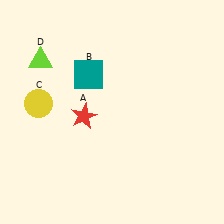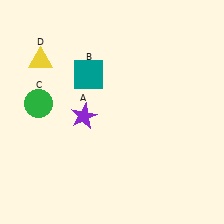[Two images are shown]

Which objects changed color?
A changed from red to purple. C changed from yellow to green. D changed from lime to yellow.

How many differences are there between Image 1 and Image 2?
There are 3 differences between the two images.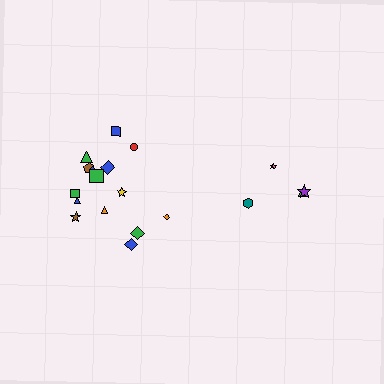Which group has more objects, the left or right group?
The left group.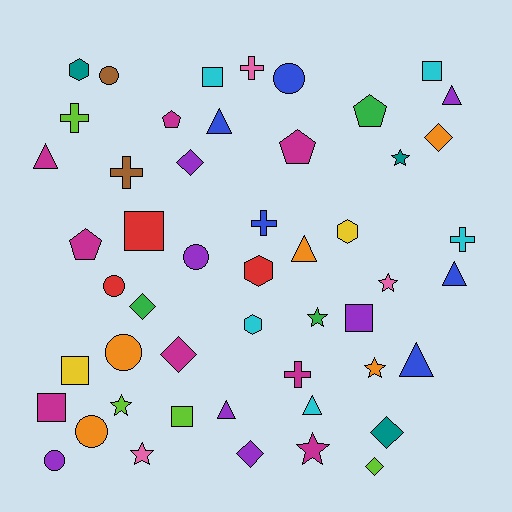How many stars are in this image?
There are 7 stars.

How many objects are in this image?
There are 50 objects.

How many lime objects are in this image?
There are 4 lime objects.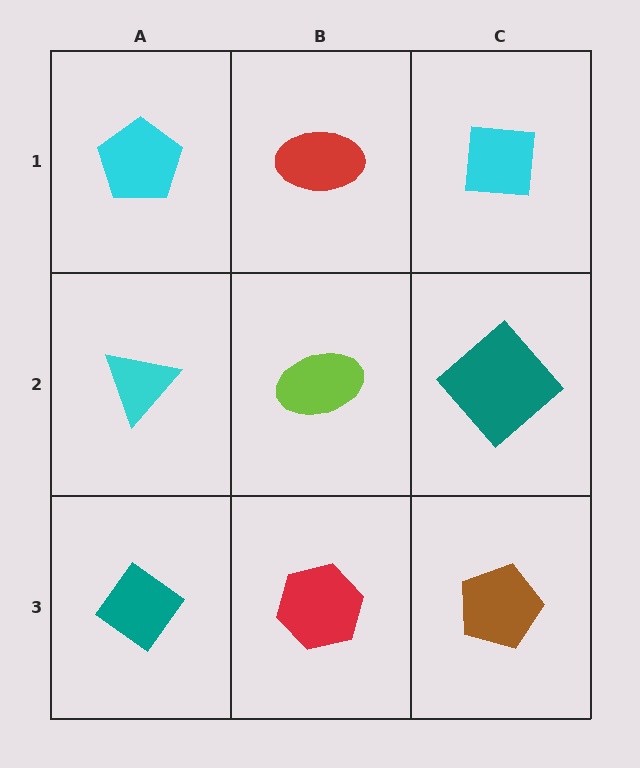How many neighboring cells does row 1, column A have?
2.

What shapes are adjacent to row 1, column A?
A cyan triangle (row 2, column A), a red ellipse (row 1, column B).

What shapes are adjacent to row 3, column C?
A teal diamond (row 2, column C), a red hexagon (row 3, column B).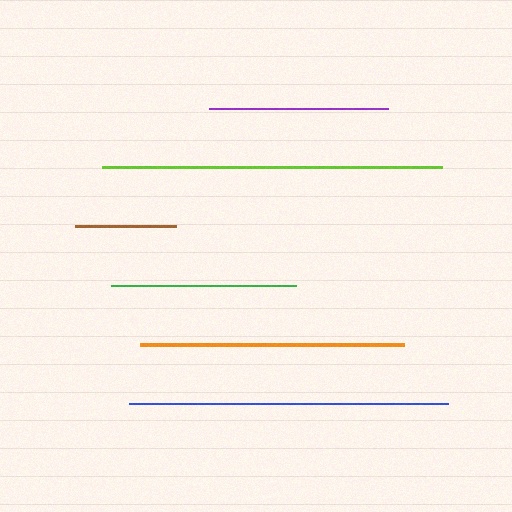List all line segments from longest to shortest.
From longest to shortest: lime, blue, orange, green, purple, brown.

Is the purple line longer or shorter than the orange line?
The orange line is longer than the purple line.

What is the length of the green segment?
The green segment is approximately 185 pixels long.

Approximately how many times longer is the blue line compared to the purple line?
The blue line is approximately 1.8 times the length of the purple line.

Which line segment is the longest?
The lime line is the longest at approximately 340 pixels.